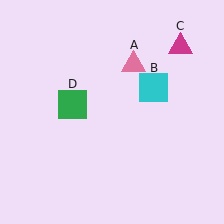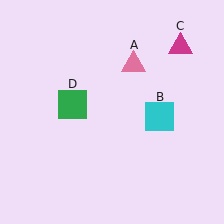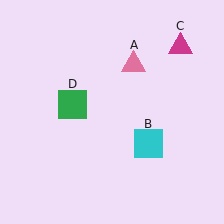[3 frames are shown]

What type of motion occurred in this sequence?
The cyan square (object B) rotated clockwise around the center of the scene.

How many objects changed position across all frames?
1 object changed position: cyan square (object B).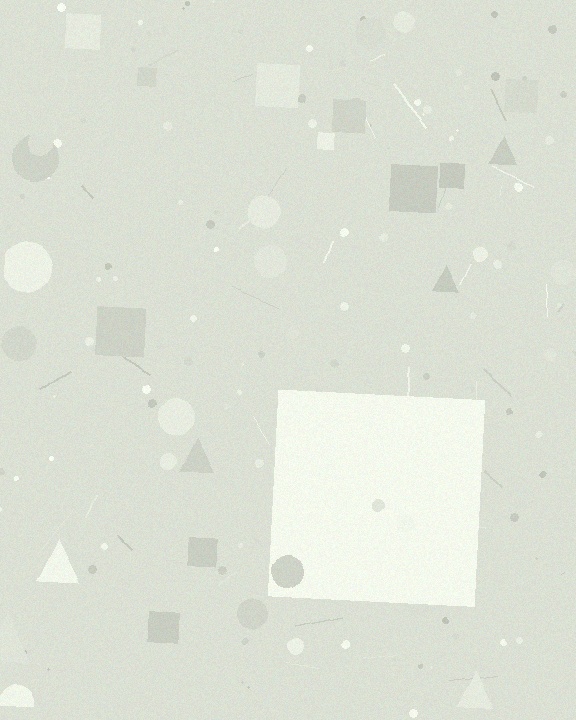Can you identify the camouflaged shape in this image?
The camouflaged shape is a square.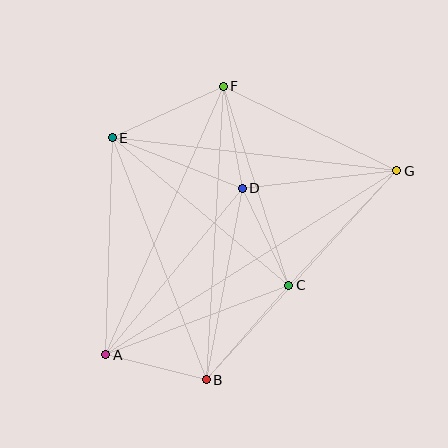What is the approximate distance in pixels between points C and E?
The distance between C and E is approximately 230 pixels.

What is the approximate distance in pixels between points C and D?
The distance between C and D is approximately 107 pixels.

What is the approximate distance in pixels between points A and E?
The distance between A and E is approximately 217 pixels.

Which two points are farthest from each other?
Points A and G are farthest from each other.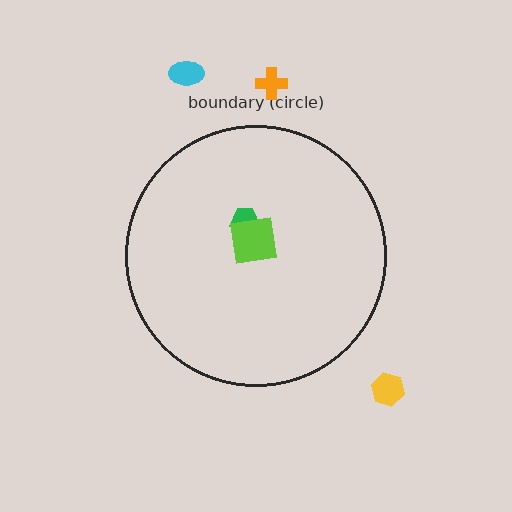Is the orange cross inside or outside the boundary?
Outside.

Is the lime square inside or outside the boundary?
Inside.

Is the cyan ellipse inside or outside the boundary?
Outside.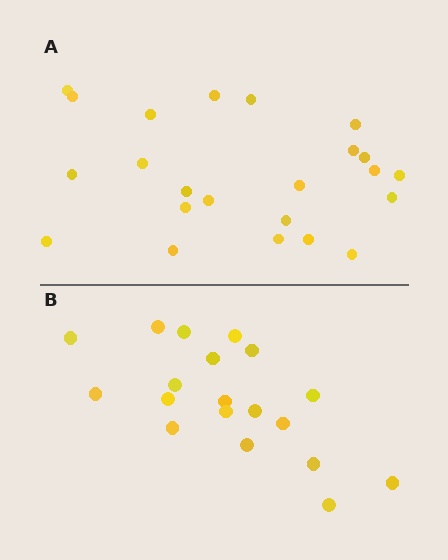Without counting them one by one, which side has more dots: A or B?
Region A (the top region) has more dots.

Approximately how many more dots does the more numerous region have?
Region A has about 4 more dots than region B.